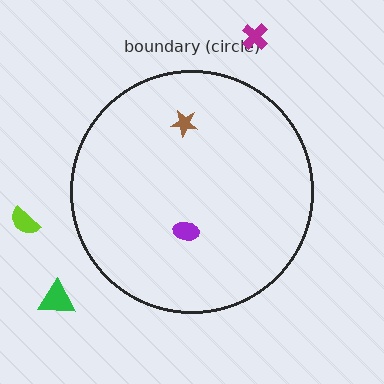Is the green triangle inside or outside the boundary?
Outside.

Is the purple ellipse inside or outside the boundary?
Inside.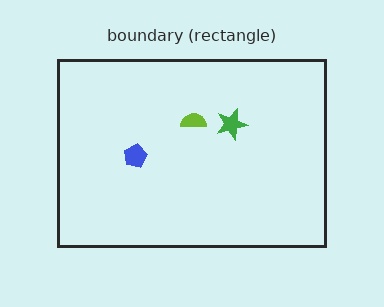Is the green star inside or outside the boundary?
Inside.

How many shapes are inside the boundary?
3 inside, 0 outside.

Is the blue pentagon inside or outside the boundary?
Inside.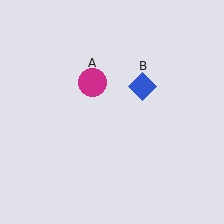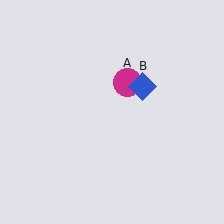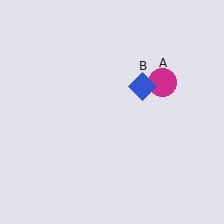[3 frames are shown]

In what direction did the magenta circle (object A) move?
The magenta circle (object A) moved right.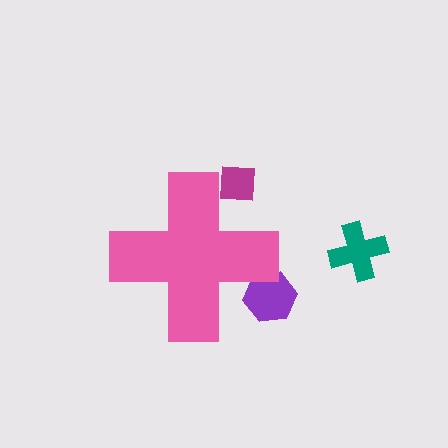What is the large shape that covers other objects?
A pink cross.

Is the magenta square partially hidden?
Yes, the magenta square is partially hidden behind the pink cross.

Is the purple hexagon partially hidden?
Yes, the purple hexagon is partially hidden behind the pink cross.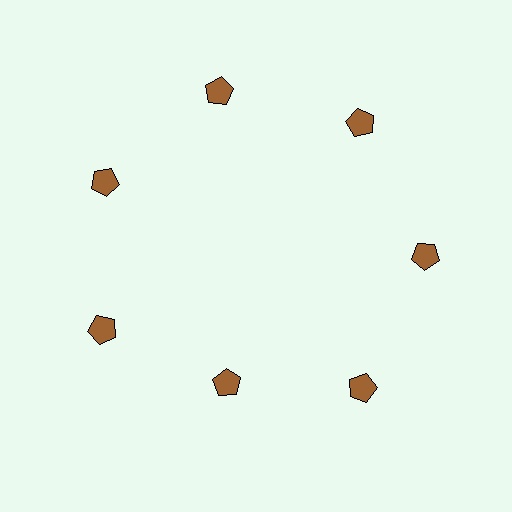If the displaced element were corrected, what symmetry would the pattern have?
It would have 7-fold rotational symmetry — the pattern would map onto itself every 51 degrees.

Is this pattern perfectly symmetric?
No. The 7 brown pentagons are arranged in a ring, but one element near the 6 o'clock position is pulled inward toward the center, breaking the 7-fold rotational symmetry.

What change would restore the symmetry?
The symmetry would be restored by moving it outward, back onto the ring so that all 7 pentagons sit at equal angles and equal distance from the center.